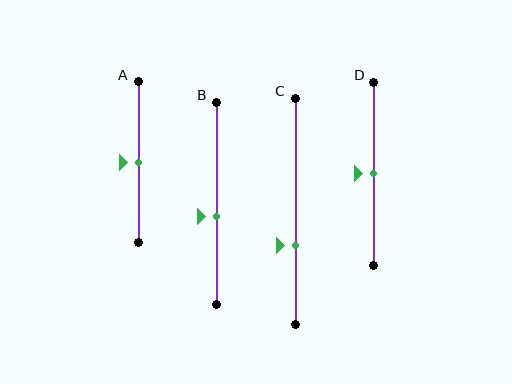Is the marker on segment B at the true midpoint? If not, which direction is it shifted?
No, the marker on segment B is shifted downward by about 6% of the segment length.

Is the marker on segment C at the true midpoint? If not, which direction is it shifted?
No, the marker on segment C is shifted downward by about 15% of the segment length.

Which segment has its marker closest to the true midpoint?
Segment A has its marker closest to the true midpoint.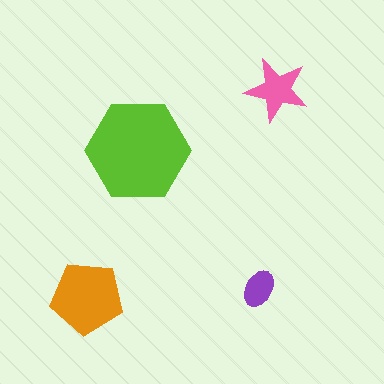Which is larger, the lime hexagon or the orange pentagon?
The lime hexagon.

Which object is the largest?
The lime hexagon.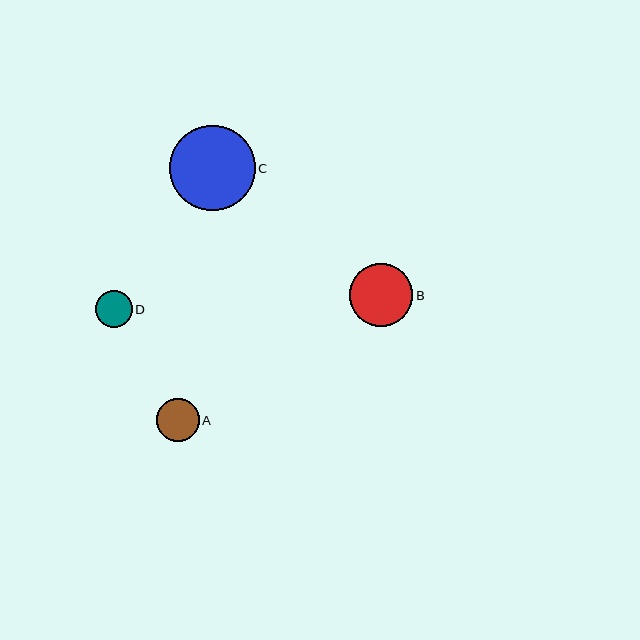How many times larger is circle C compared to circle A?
Circle C is approximately 2.0 times the size of circle A.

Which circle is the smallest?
Circle D is the smallest with a size of approximately 37 pixels.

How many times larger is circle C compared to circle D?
Circle C is approximately 2.3 times the size of circle D.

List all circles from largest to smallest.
From largest to smallest: C, B, A, D.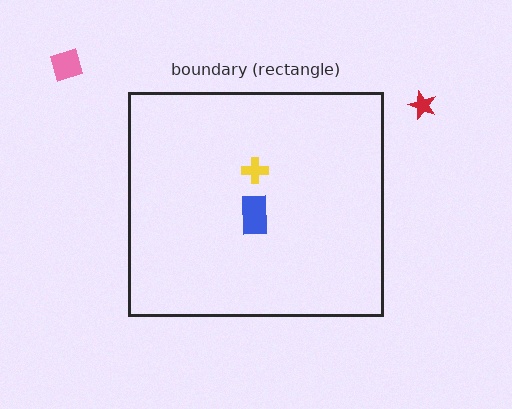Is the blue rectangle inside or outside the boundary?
Inside.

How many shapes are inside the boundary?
2 inside, 2 outside.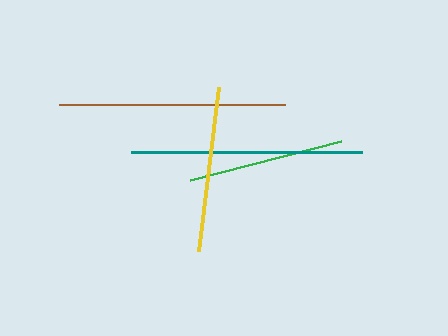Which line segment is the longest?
The teal line is the longest at approximately 231 pixels.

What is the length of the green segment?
The green segment is approximately 156 pixels long.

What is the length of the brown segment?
The brown segment is approximately 225 pixels long.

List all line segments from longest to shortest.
From longest to shortest: teal, brown, yellow, green.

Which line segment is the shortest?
The green line is the shortest at approximately 156 pixels.